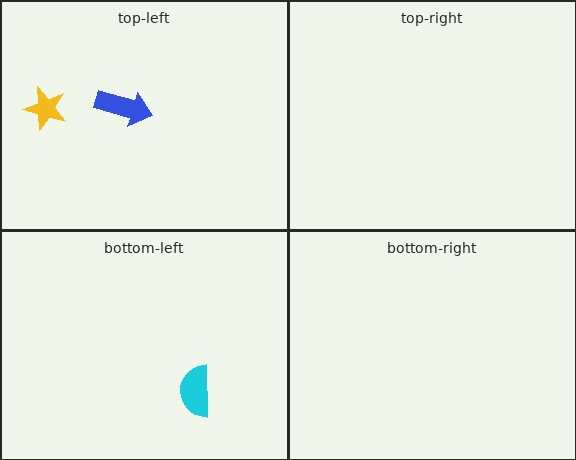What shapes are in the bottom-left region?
The cyan semicircle.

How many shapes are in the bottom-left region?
1.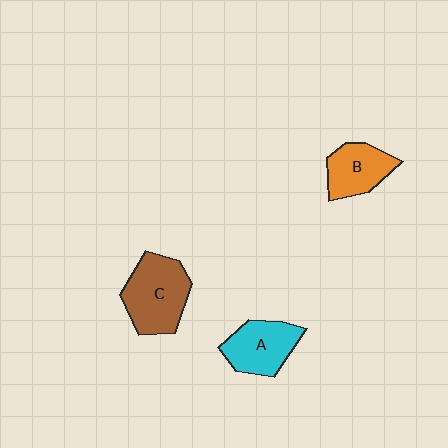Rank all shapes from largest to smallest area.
From largest to smallest: C (brown), A (cyan), B (orange).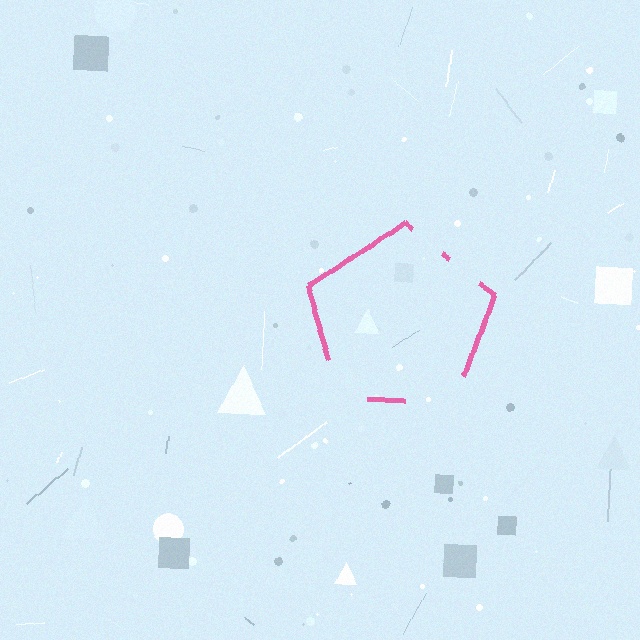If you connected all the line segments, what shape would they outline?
They would outline a pentagon.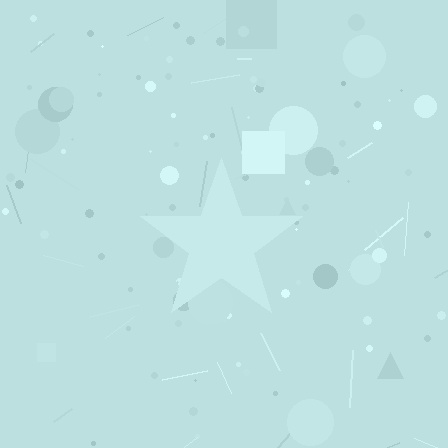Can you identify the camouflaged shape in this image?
The camouflaged shape is a star.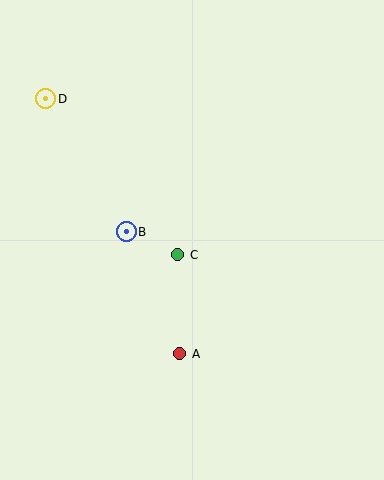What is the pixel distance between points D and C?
The distance between D and C is 205 pixels.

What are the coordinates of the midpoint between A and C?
The midpoint between A and C is at (179, 304).